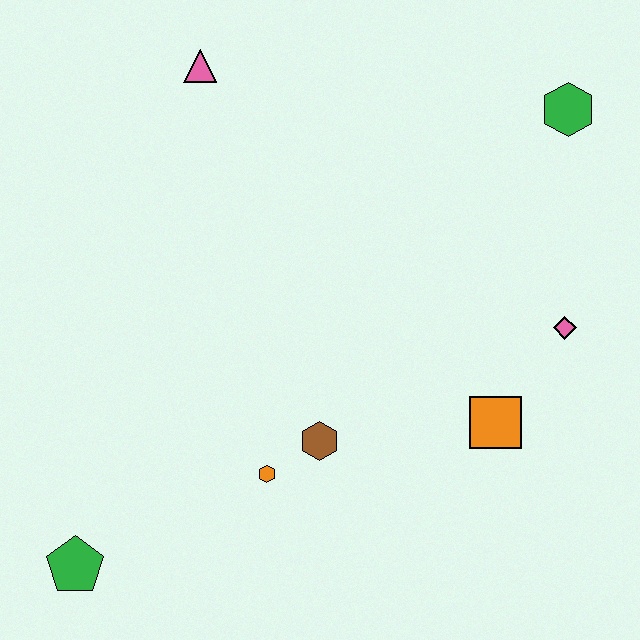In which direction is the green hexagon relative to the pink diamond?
The green hexagon is above the pink diamond.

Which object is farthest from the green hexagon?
The green pentagon is farthest from the green hexagon.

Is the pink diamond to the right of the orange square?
Yes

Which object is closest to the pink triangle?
The green hexagon is closest to the pink triangle.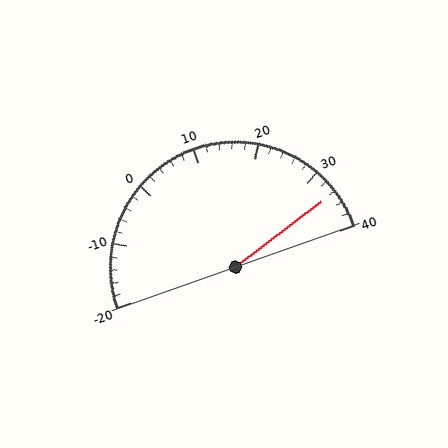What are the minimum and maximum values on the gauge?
The gauge ranges from -20 to 40.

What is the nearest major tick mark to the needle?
The nearest major tick mark is 30.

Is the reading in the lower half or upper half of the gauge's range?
The reading is in the upper half of the range (-20 to 40).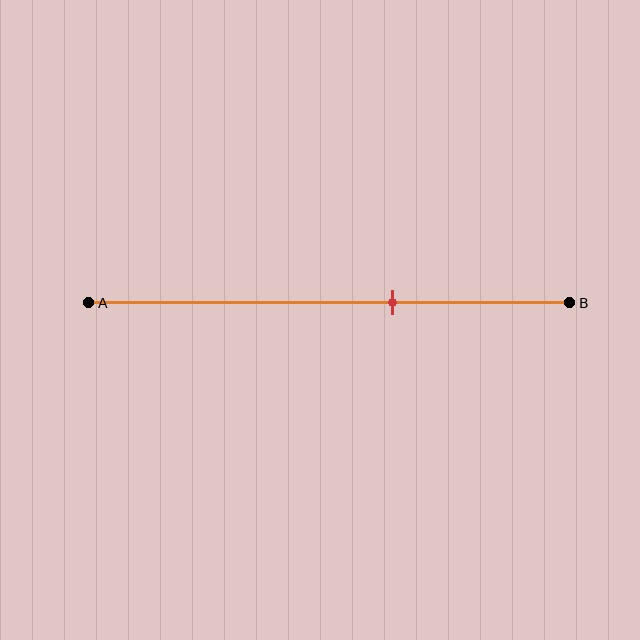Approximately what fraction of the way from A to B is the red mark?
The red mark is approximately 65% of the way from A to B.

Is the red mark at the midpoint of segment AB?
No, the mark is at about 65% from A, not at the 50% midpoint.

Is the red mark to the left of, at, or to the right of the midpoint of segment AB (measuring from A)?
The red mark is to the right of the midpoint of segment AB.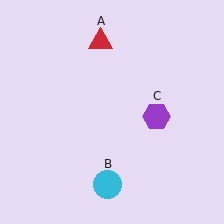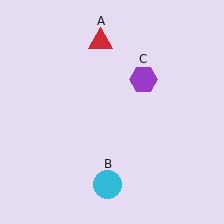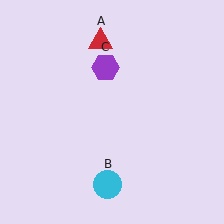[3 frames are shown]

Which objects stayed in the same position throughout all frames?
Red triangle (object A) and cyan circle (object B) remained stationary.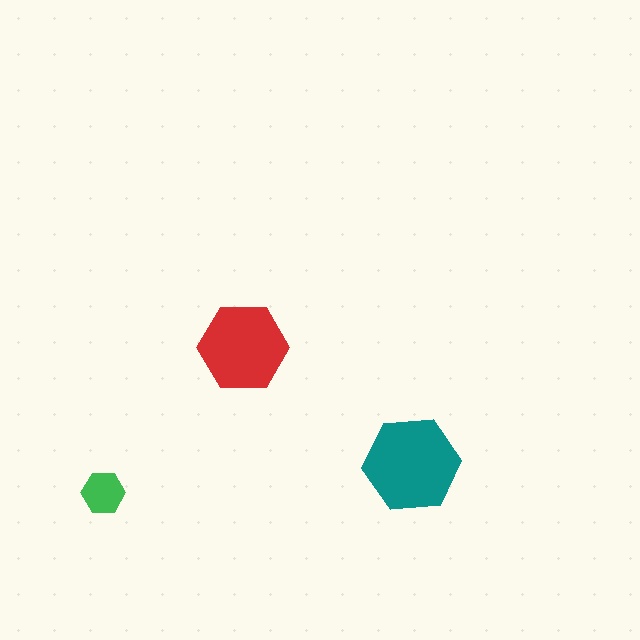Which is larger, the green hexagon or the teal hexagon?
The teal one.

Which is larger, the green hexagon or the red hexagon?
The red one.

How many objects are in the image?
There are 3 objects in the image.